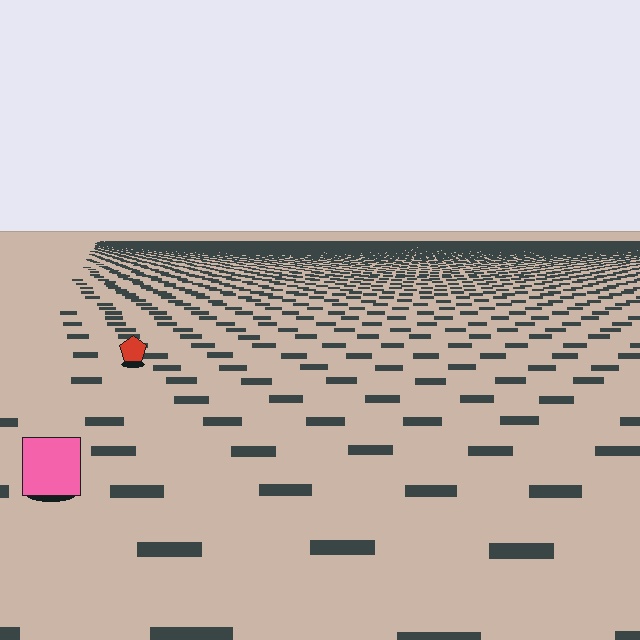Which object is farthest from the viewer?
The red pentagon is farthest from the viewer. It appears smaller and the ground texture around it is denser.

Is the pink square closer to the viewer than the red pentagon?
Yes. The pink square is closer — you can tell from the texture gradient: the ground texture is coarser near it.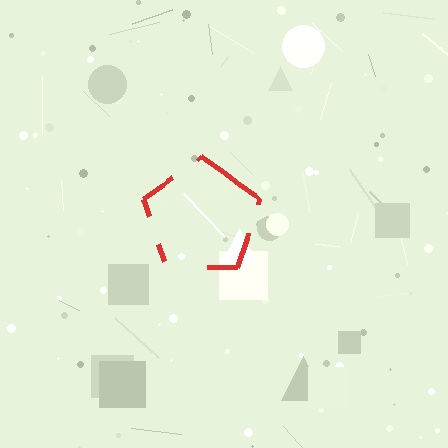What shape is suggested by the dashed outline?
The dashed outline suggests a pentagon.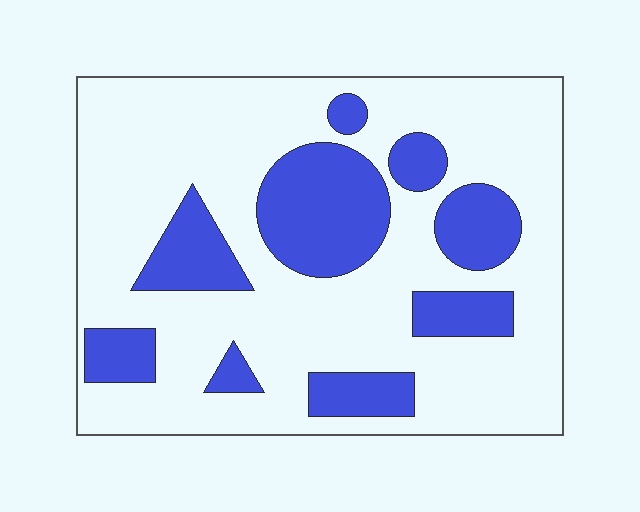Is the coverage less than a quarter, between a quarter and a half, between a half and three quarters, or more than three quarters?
Between a quarter and a half.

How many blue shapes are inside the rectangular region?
9.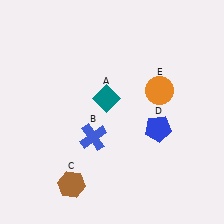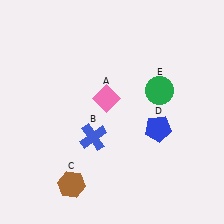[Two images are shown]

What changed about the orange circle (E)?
In Image 1, E is orange. In Image 2, it changed to green.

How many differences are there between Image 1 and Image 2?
There are 2 differences between the two images.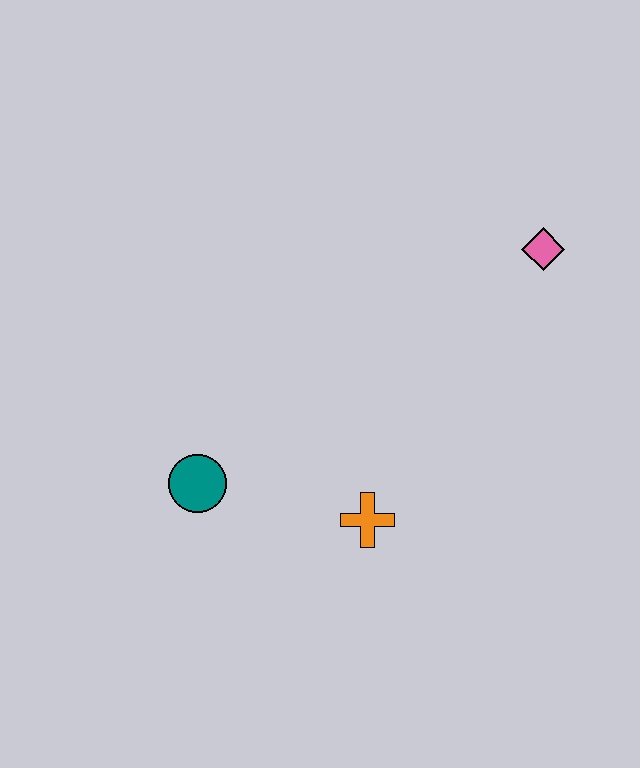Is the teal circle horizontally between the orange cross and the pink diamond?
No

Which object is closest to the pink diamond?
The orange cross is closest to the pink diamond.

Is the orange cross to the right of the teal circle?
Yes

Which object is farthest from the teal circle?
The pink diamond is farthest from the teal circle.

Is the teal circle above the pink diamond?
No